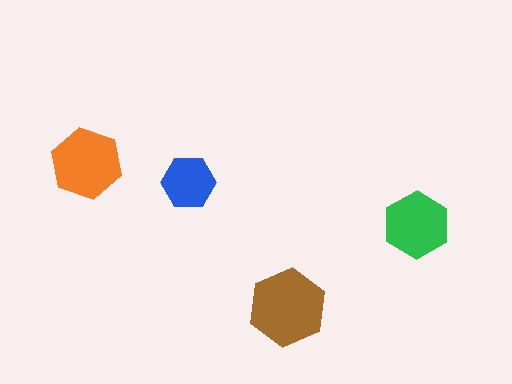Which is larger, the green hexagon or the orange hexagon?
The orange one.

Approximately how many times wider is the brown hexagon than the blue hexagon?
About 1.5 times wider.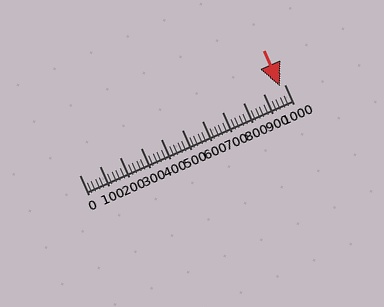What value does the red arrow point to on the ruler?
The red arrow points to approximately 980.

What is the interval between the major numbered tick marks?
The major tick marks are spaced 100 units apart.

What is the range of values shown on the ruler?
The ruler shows values from 0 to 1000.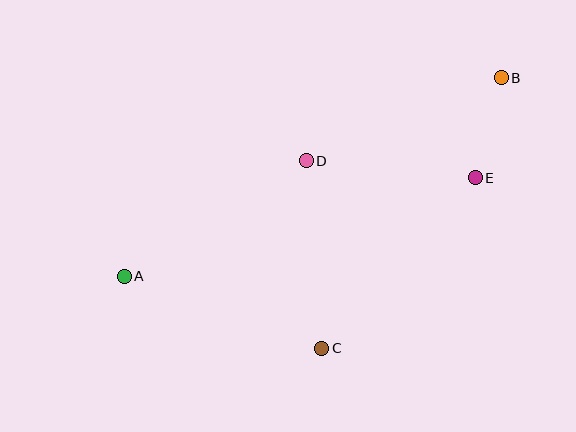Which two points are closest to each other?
Points B and E are closest to each other.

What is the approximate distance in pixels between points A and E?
The distance between A and E is approximately 364 pixels.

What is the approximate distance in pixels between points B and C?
The distance between B and C is approximately 324 pixels.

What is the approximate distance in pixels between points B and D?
The distance between B and D is approximately 212 pixels.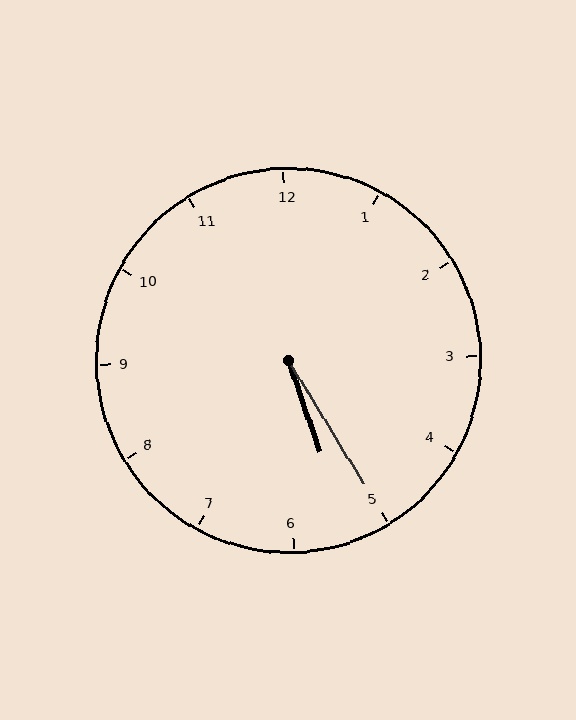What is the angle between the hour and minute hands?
Approximately 12 degrees.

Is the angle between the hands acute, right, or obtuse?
It is acute.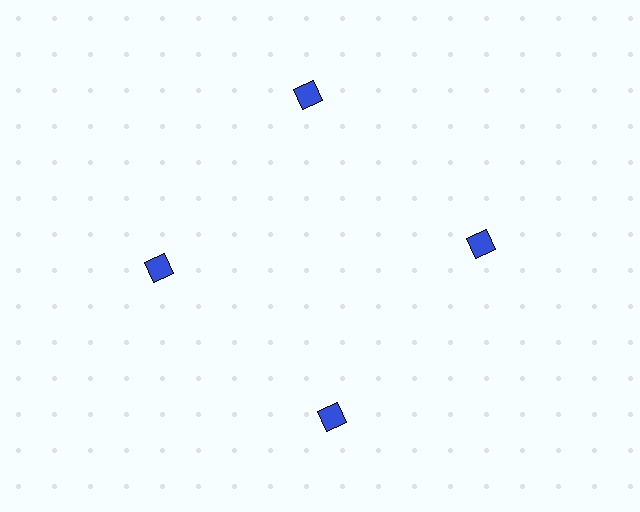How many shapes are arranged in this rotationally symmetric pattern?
There are 4 shapes, arranged in 4 groups of 1.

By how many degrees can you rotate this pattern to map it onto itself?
The pattern maps onto itself every 90 degrees of rotation.